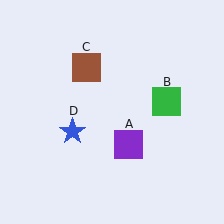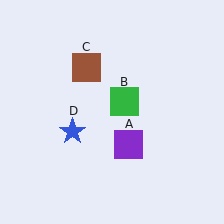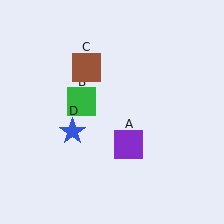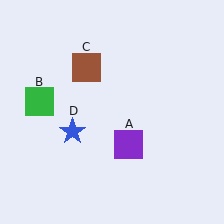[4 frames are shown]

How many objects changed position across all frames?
1 object changed position: green square (object B).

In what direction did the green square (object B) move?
The green square (object B) moved left.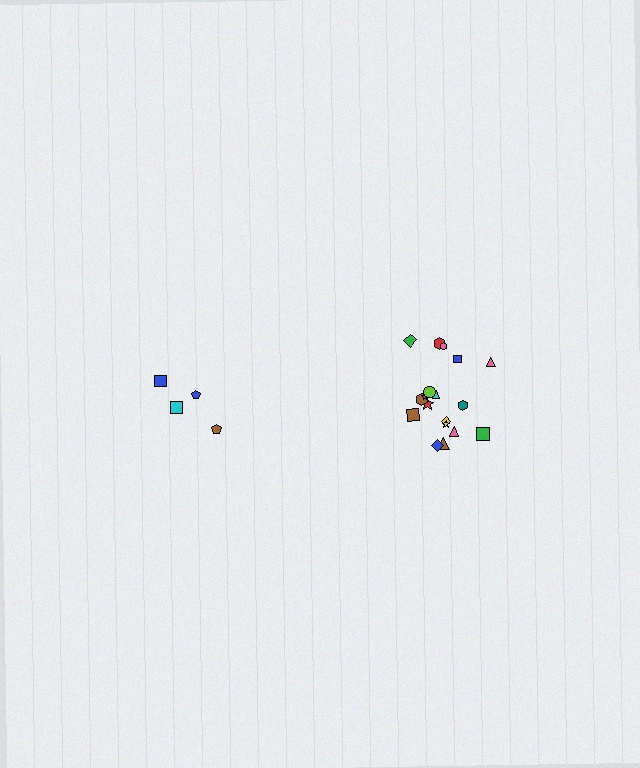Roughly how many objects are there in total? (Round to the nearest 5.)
Roughly 20 objects in total.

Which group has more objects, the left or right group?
The right group.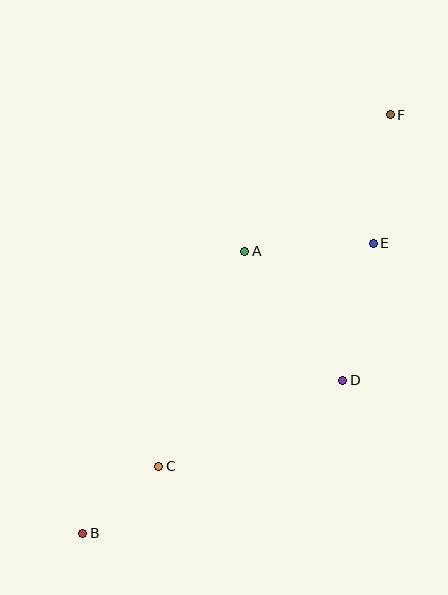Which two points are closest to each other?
Points B and C are closest to each other.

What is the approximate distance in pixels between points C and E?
The distance between C and E is approximately 309 pixels.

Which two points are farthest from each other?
Points B and F are farthest from each other.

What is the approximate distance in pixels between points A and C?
The distance between A and C is approximately 231 pixels.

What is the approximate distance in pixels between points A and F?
The distance between A and F is approximately 200 pixels.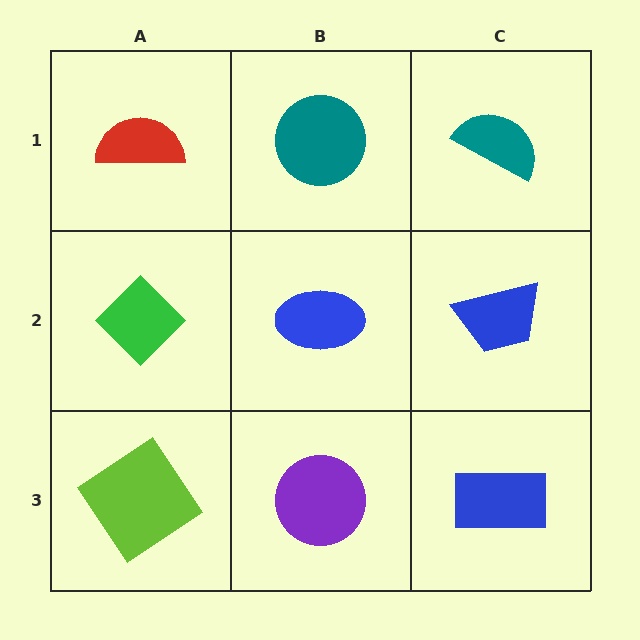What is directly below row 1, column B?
A blue ellipse.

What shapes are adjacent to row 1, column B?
A blue ellipse (row 2, column B), a red semicircle (row 1, column A), a teal semicircle (row 1, column C).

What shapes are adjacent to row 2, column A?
A red semicircle (row 1, column A), a lime diamond (row 3, column A), a blue ellipse (row 2, column B).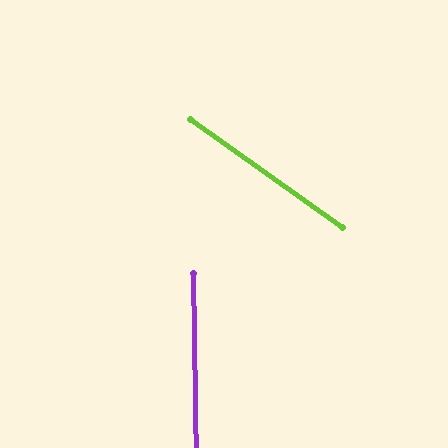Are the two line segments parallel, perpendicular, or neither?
Neither parallel nor perpendicular — they differ by about 54°.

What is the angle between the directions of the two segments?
Approximately 54 degrees.